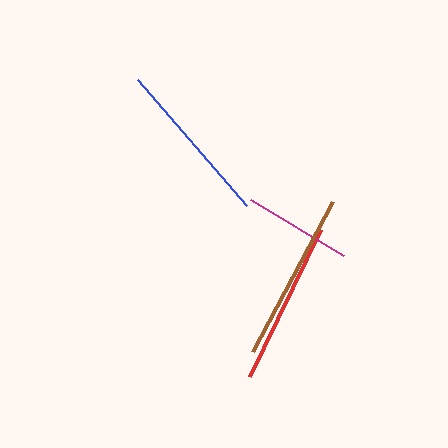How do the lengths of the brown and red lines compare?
The brown and red lines are approximately the same length.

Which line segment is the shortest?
The magenta line is the shortest at approximately 109 pixels.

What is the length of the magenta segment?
The magenta segment is approximately 109 pixels long.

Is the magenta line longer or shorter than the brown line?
The brown line is longer than the magenta line.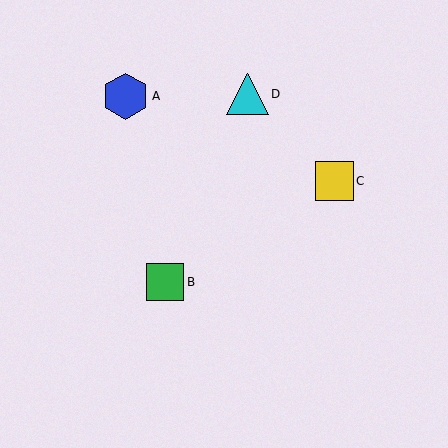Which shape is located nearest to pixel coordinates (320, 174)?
The yellow square (labeled C) at (334, 181) is nearest to that location.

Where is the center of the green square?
The center of the green square is at (165, 282).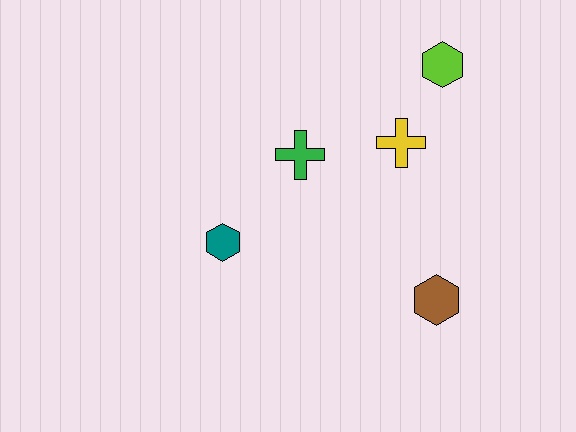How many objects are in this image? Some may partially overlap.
There are 5 objects.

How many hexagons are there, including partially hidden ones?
There are 3 hexagons.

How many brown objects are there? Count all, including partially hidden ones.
There is 1 brown object.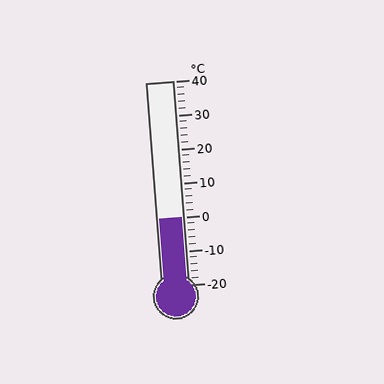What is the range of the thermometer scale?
The thermometer scale ranges from -20°C to 40°C.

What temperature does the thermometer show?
The thermometer shows approximately 0°C.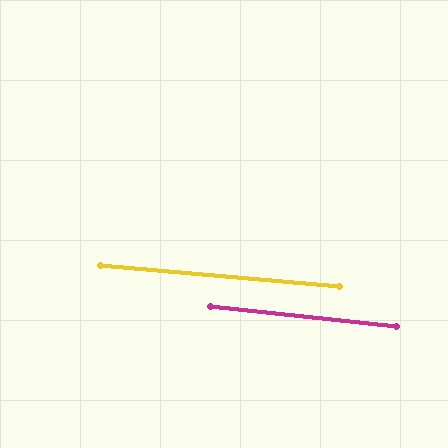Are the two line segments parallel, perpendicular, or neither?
Parallel — their directions differ by only 1.2°.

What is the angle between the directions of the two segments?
Approximately 1 degree.